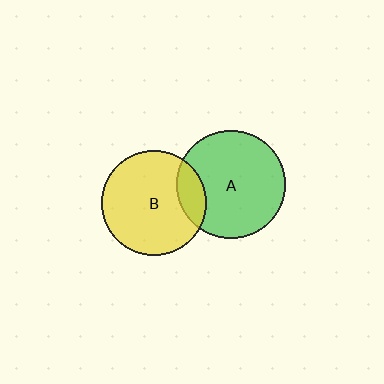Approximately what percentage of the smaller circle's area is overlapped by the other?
Approximately 15%.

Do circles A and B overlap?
Yes.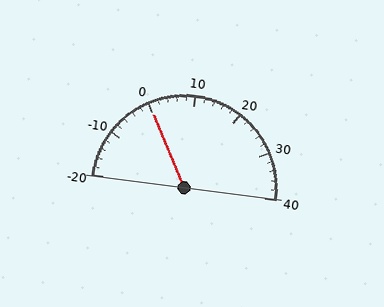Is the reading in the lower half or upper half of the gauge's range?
The reading is in the lower half of the range (-20 to 40).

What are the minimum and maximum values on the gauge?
The gauge ranges from -20 to 40.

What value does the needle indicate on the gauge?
The needle indicates approximately 0.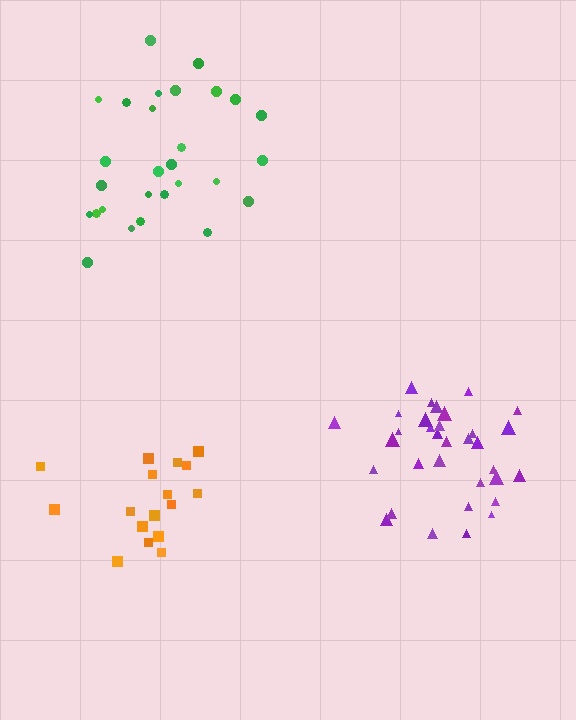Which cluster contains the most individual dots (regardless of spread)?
Purple (33).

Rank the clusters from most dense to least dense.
purple, green, orange.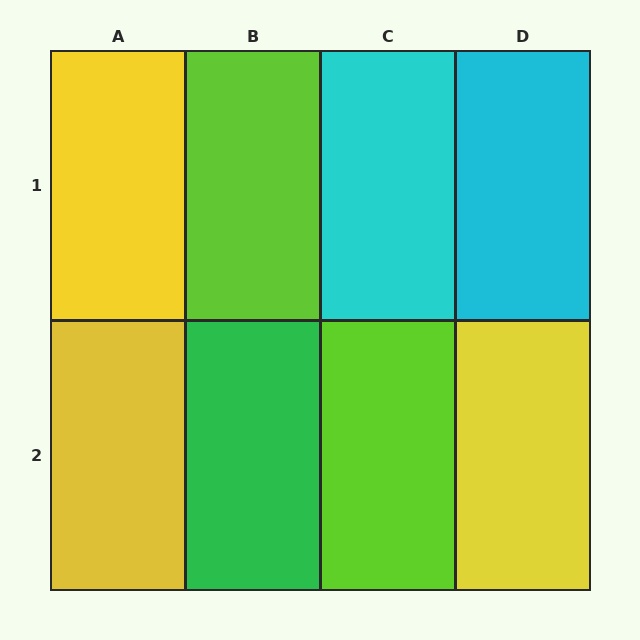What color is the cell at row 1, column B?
Lime.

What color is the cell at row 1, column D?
Cyan.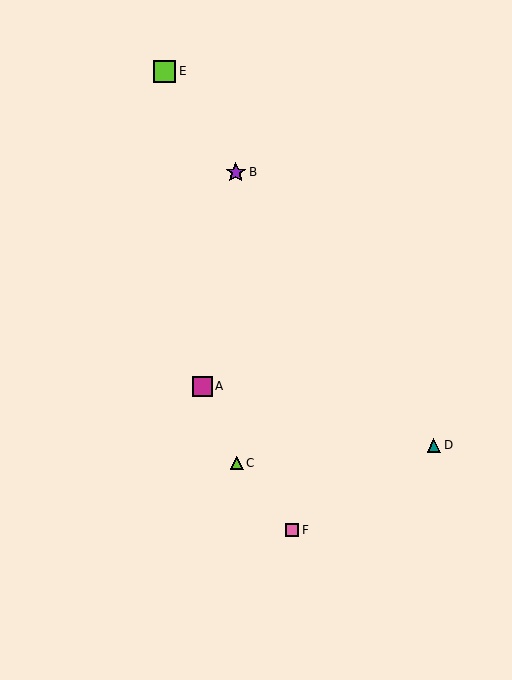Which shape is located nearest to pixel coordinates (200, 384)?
The magenta square (labeled A) at (202, 386) is nearest to that location.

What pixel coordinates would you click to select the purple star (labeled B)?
Click at (236, 172) to select the purple star B.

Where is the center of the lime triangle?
The center of the lime triangle is at (237, 463).